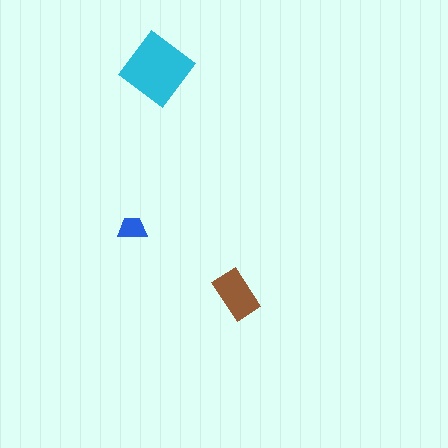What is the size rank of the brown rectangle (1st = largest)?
2nd.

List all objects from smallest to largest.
The blue trapezoid, the brown rectangle, the cyan diamond.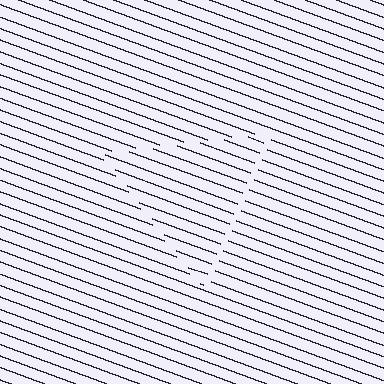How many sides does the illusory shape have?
3 sides — the line-ends trace a triangle.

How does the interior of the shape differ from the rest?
The interior of the shape contains the same grating, shifted by half a period — the contour is defined by the phase discontinuity where line-ends from the inner and outer gratings abut.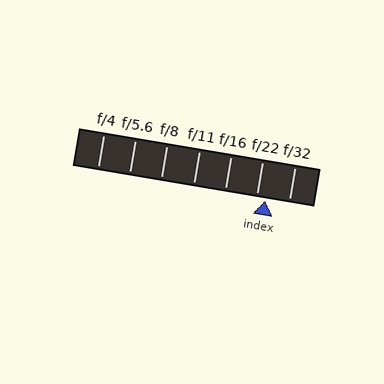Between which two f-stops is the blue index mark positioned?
The index mark is between f/22 and f/32.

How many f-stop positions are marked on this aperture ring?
There are 7 f-stop positions marked.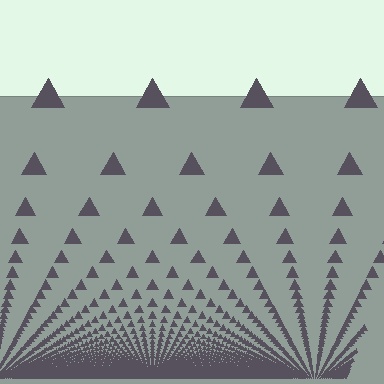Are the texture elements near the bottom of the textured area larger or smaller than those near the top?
Smaller. The gradient is inverted — elements near the bottom are smaller and denser.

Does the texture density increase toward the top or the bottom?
Density increases toward the bottom.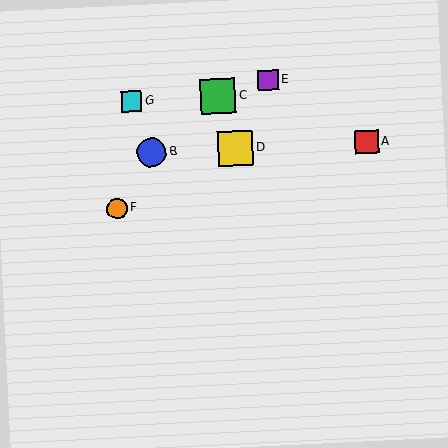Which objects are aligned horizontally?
Objects A, B, D are aligned horizontally.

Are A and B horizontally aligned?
Yes, both are at y≈142.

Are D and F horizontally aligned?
No, D is at y≈149 and F is at y≈209.